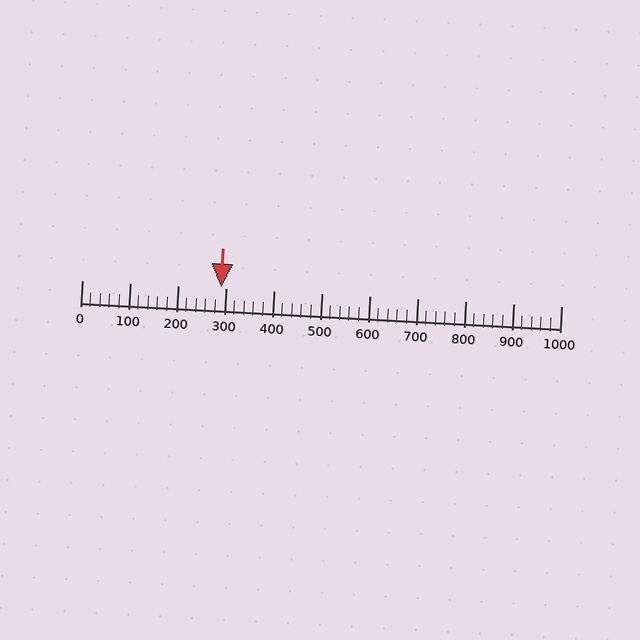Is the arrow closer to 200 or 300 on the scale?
The arrow is closer to 300.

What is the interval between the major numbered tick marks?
The major tick marks are spaced 100 units apart.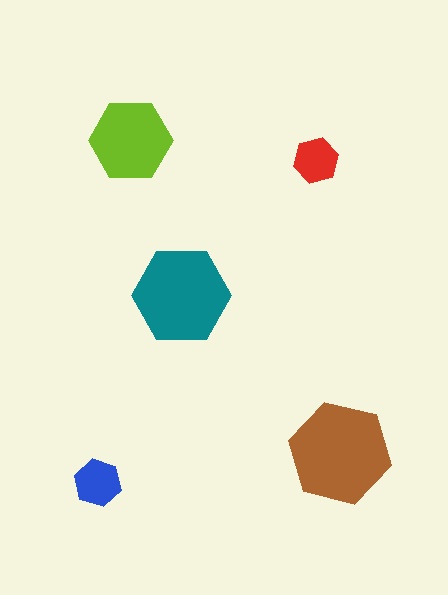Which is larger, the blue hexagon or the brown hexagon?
The brown one.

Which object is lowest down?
The blue hexagon is bottommost.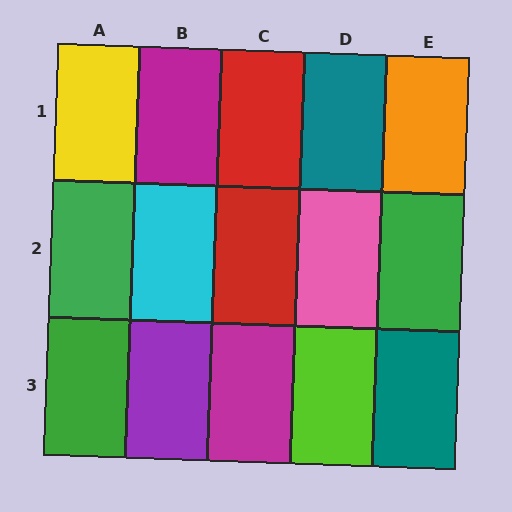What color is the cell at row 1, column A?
Yellow.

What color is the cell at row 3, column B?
Purple.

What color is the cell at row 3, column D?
Lime.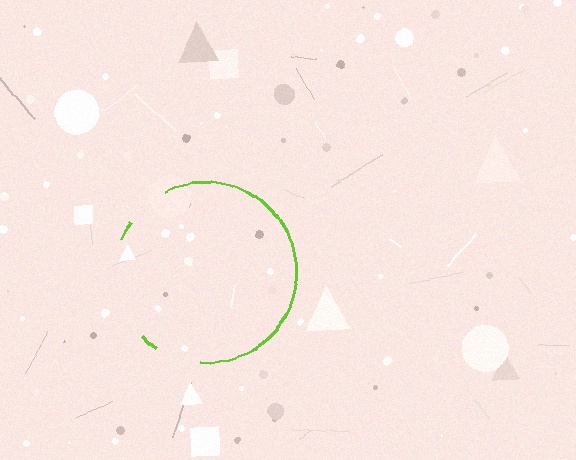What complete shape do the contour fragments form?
The contour fragments form a circle.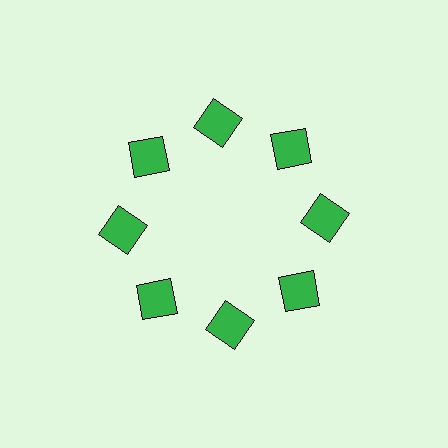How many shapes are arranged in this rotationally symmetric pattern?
There are 8 shapes, arranged in 8 groups of 1.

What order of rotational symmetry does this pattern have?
This pattern has 8-fold rotational symmetry.